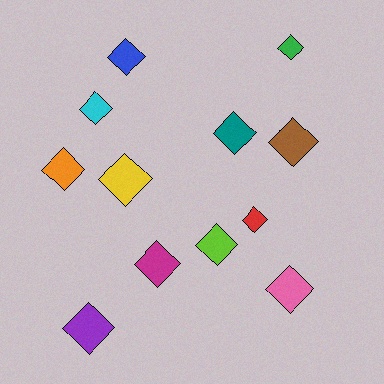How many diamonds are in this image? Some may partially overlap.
There are 12 diamonds.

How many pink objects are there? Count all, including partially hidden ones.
There is 1 pink object.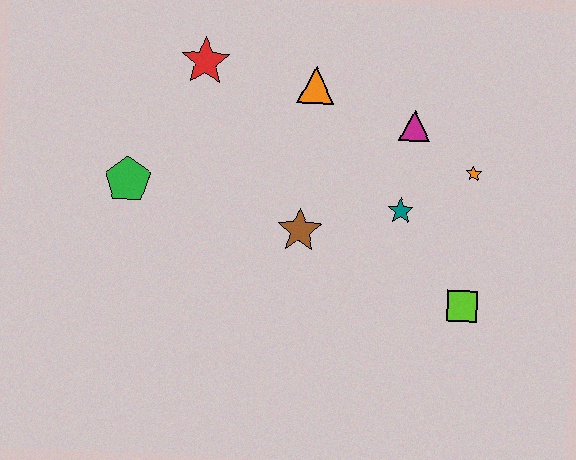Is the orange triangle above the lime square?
Yes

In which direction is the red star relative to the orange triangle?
The red star is to the left of the orange triangle.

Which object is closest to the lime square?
The teal star is closest to the lime square.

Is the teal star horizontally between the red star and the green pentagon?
No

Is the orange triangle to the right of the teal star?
No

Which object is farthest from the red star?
The lime square is farthest from the red star.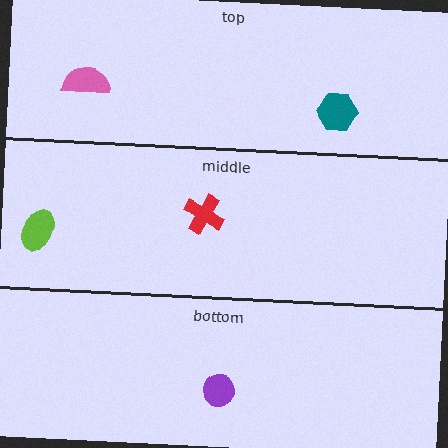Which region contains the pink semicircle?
The top region.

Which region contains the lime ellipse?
The middle region.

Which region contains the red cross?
The middle region.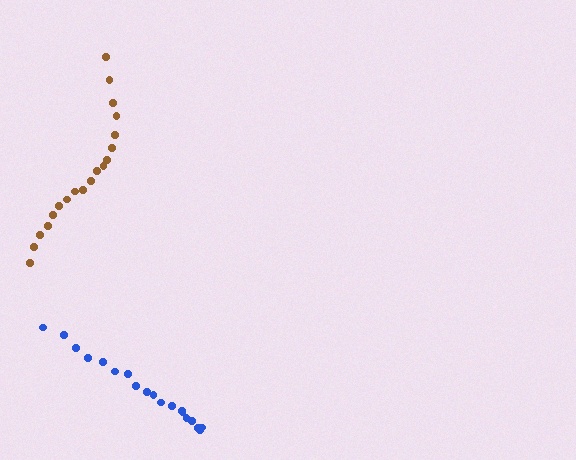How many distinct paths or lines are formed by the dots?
There are 2 distinct paths.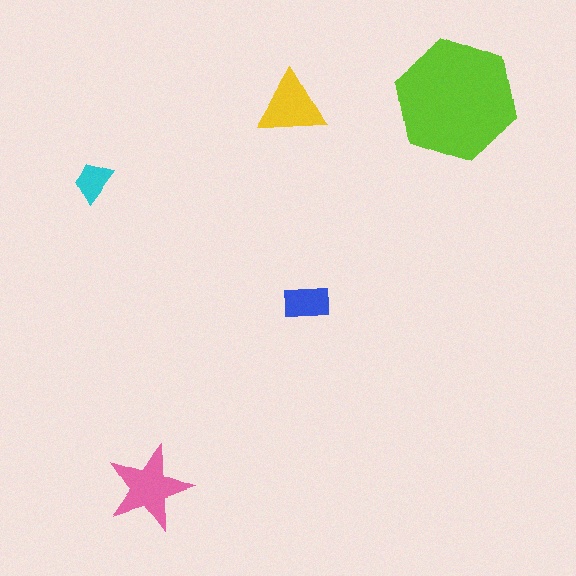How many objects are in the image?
There are 5 objects in the image.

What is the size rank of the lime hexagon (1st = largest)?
1st.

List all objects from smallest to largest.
The cyan trapezoid, the blue rectangle, the yellow triangle, the pink star, the lime hexagon.